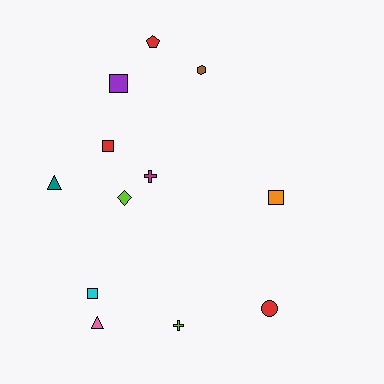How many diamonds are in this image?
There is 1 diamond.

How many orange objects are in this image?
There is 1 orange object.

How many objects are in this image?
There are 12 objects.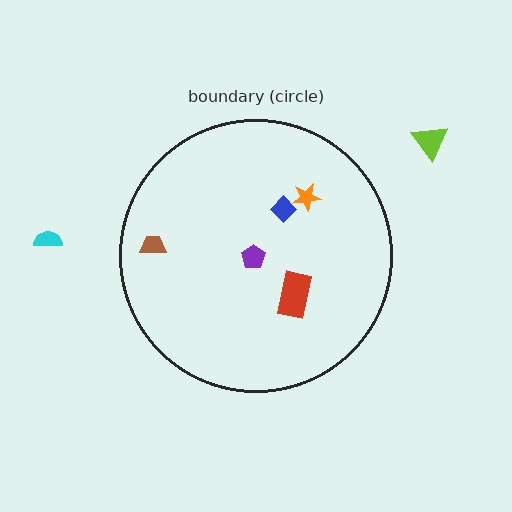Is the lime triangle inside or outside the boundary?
Outside.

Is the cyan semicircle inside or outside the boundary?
Outside.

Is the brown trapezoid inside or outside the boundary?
Inside.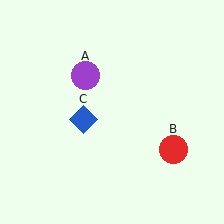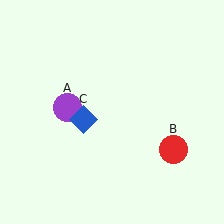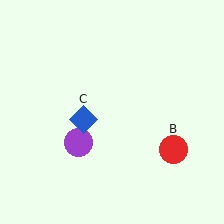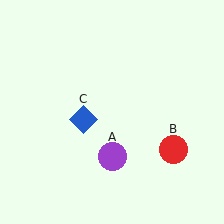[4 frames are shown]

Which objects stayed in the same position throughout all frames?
Red circle (object B) and blue diamond (object C) remained stationary.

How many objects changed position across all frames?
1 object changed position: purple circle (object A).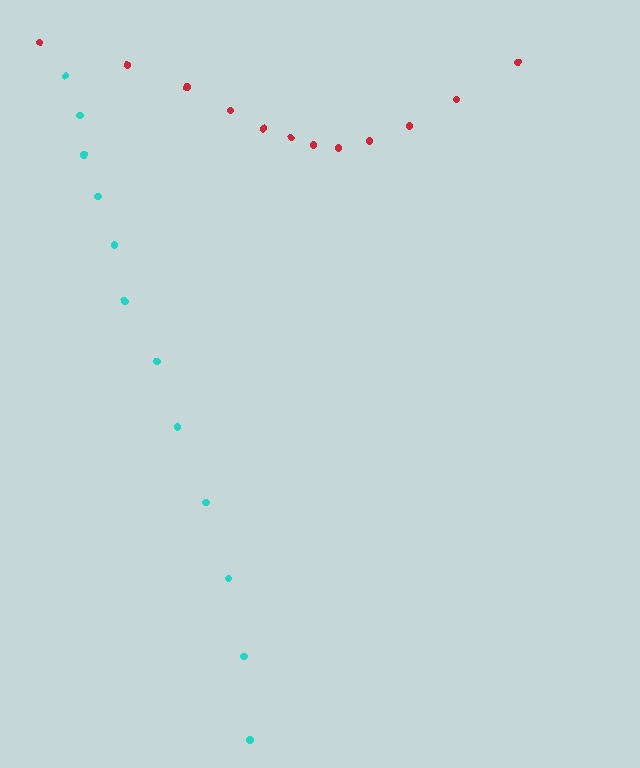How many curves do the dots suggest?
There are 2 distinct paths.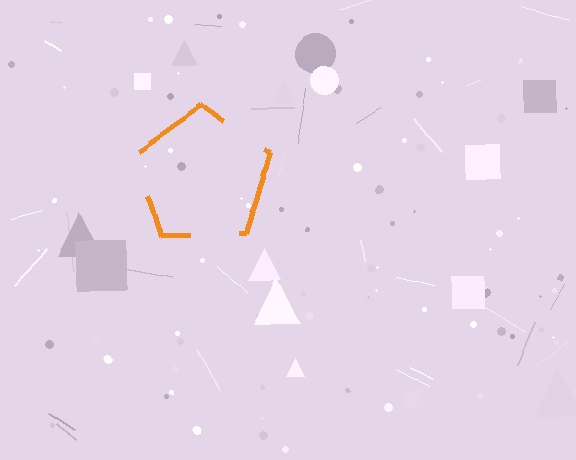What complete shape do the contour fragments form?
The contour fragments form a pentagon.